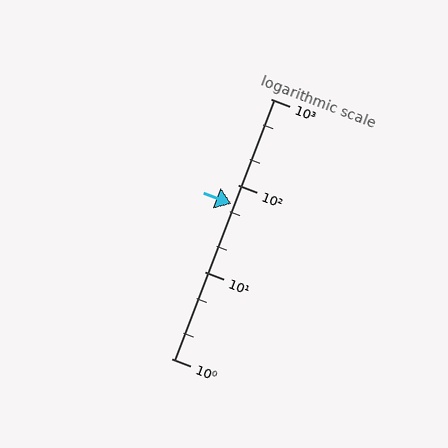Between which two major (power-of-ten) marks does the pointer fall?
The pointer is between 10 and 100.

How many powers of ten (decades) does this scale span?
The scale spans 3 decades, from 1 to 1000.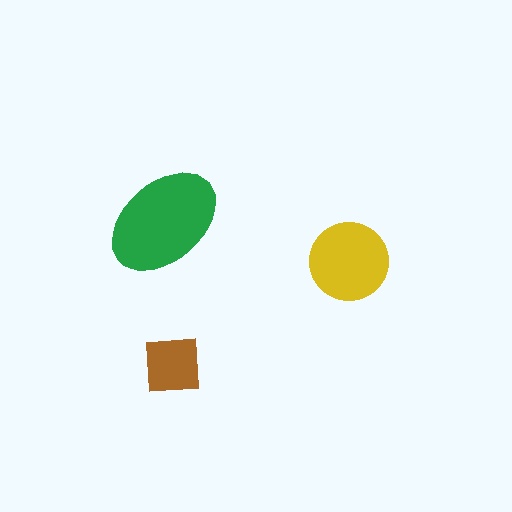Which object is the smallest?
The brown square.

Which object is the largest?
The green ellipse.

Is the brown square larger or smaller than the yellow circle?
Smaller.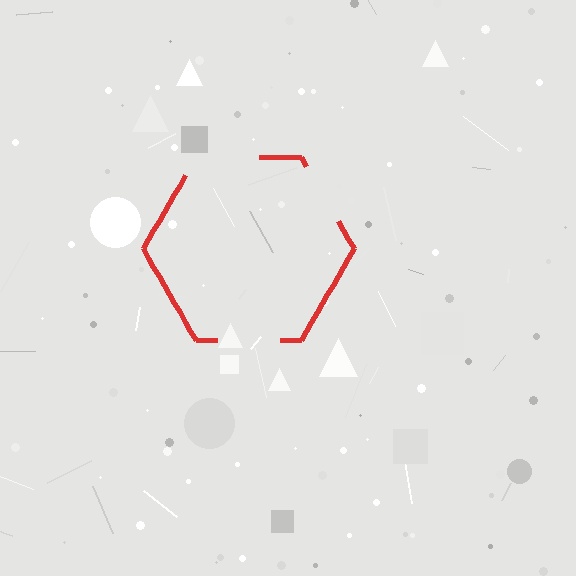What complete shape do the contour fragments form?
The contour fragments form a hexagon.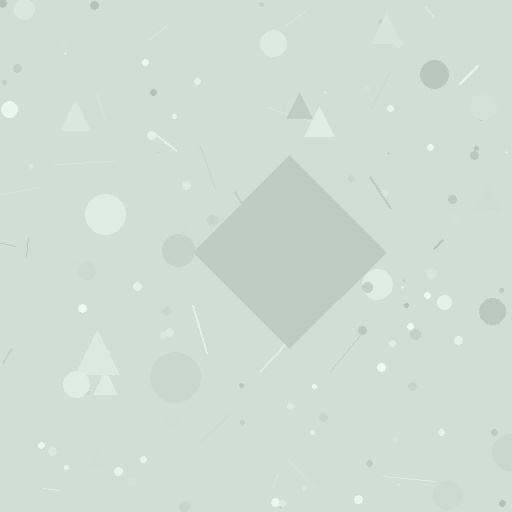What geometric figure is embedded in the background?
A diamond is embedded in the background.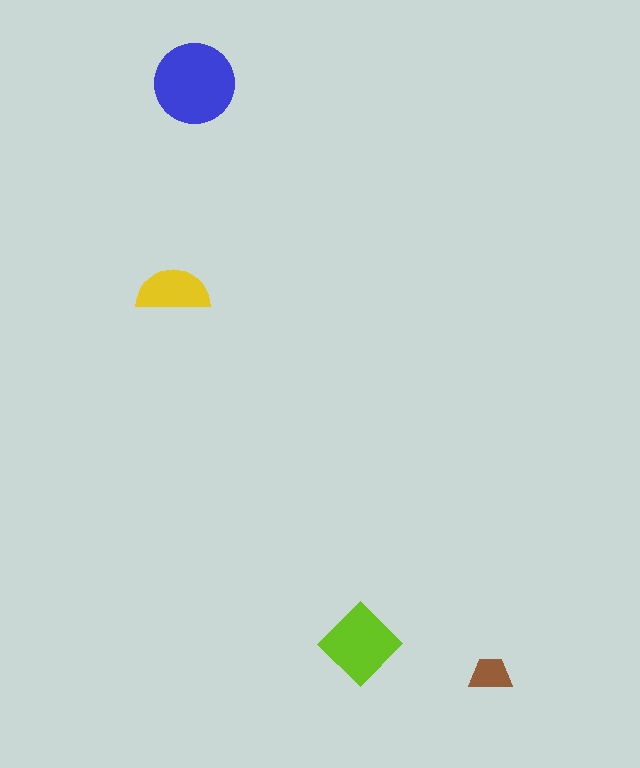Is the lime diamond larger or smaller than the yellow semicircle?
Larger.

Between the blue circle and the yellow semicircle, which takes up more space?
The blue circle.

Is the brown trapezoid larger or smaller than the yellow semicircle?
Smaller.